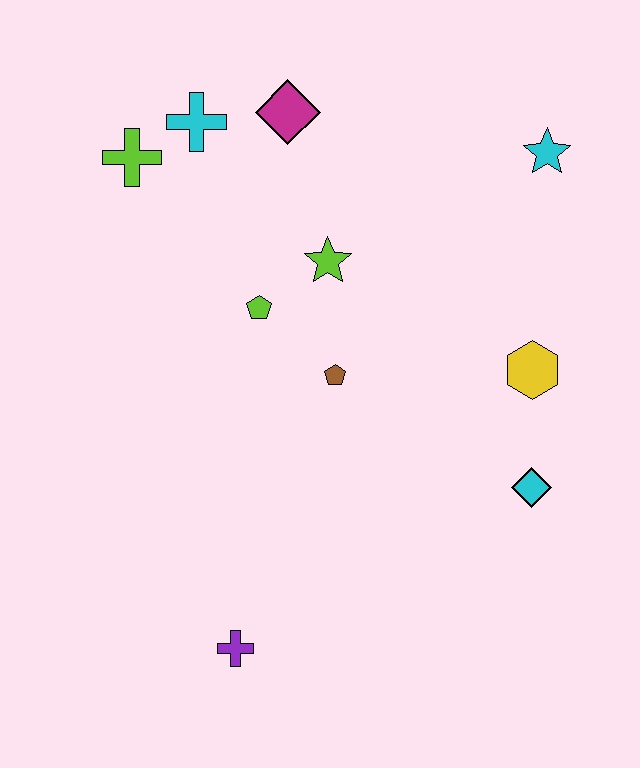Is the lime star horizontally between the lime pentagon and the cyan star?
Yes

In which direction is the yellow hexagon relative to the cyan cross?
The yellow hexagon is to the right of the cyan cross.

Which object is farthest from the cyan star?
The purple cross is farthest from the cyan star.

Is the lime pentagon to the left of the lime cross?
No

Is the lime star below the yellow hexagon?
No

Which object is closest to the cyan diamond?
The yellow hexagon is closest to the cyan diamond.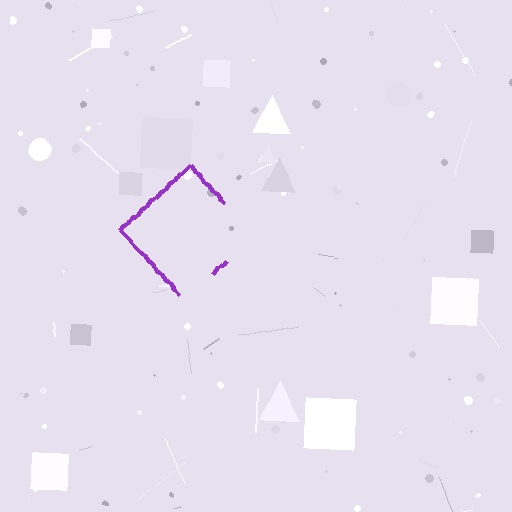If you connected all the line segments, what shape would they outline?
They would outline a diamond.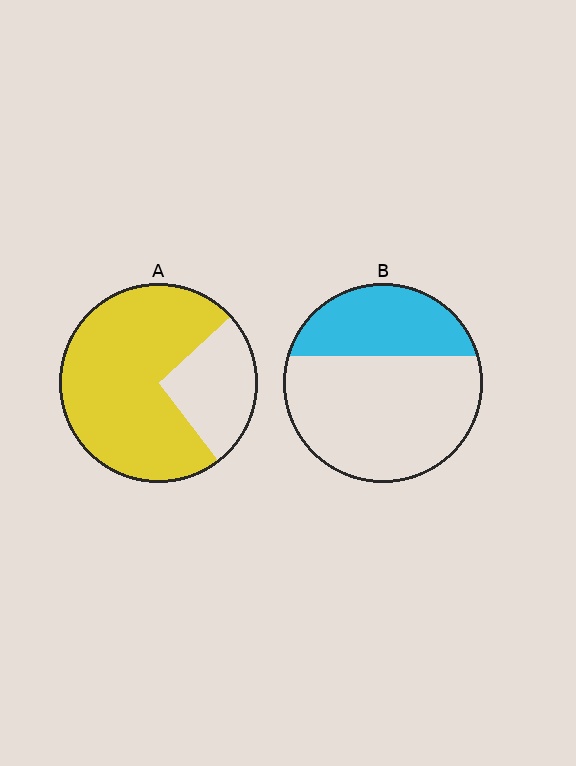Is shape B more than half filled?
No.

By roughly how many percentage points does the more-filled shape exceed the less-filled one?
By roughly 40 percentage points (A over B).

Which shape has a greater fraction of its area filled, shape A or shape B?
Shape A.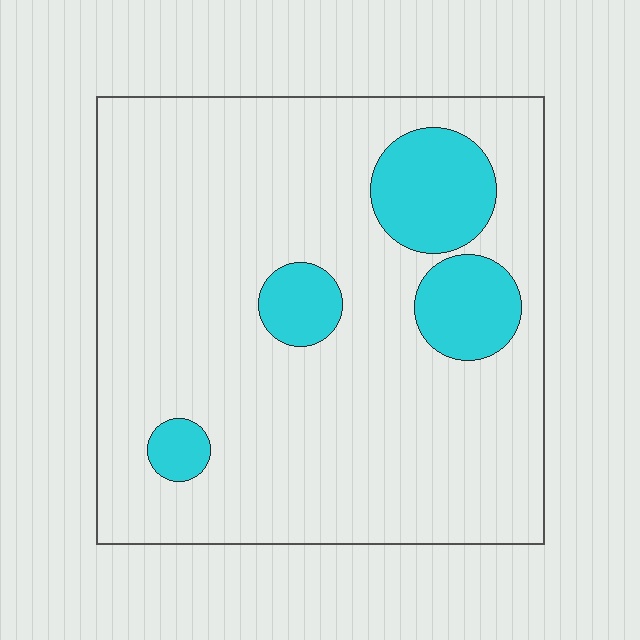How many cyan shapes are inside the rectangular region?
4.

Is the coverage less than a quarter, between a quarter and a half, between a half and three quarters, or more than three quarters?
Less than a quarter.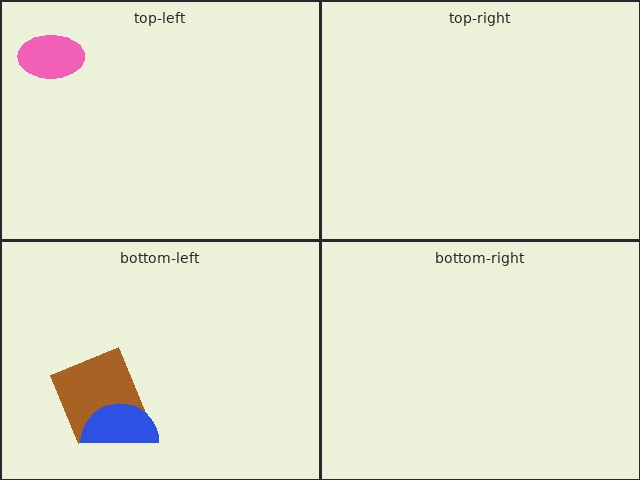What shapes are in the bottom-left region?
The brown square, the blue semicircle.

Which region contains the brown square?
The bottom-left region.